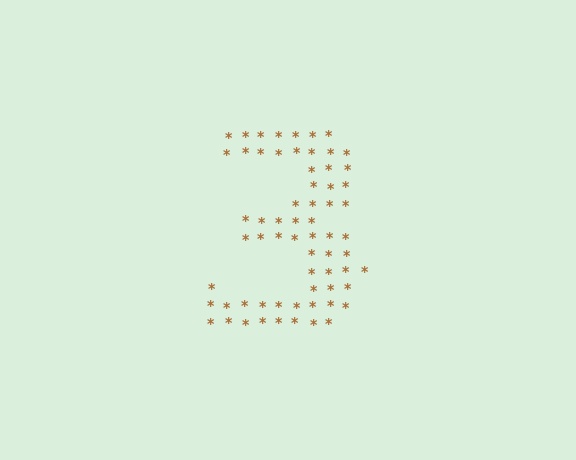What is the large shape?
The large shape is the digit 3.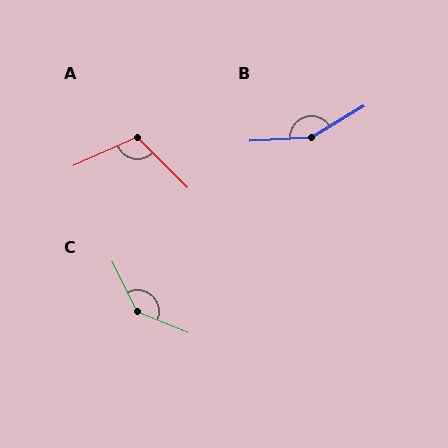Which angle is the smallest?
A, at approximately 112 degrees.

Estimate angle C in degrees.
Approximately 138 degrees.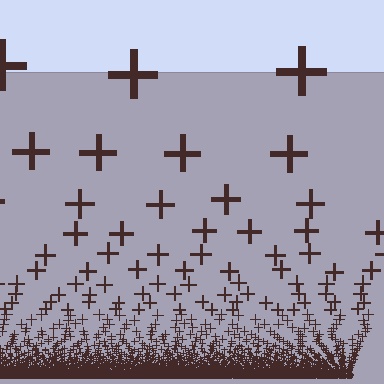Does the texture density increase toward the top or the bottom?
Density increases toward the bottom.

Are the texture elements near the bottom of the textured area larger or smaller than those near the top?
Smaller. The gradient is inverted — elements near the bottom are smaller and denser.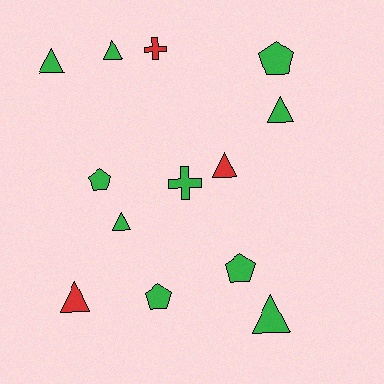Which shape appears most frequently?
Triangle, with 7 objects.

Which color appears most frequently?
Green, with 10 objects.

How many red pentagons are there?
There are no red pentagons.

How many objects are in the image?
There are 13 objects.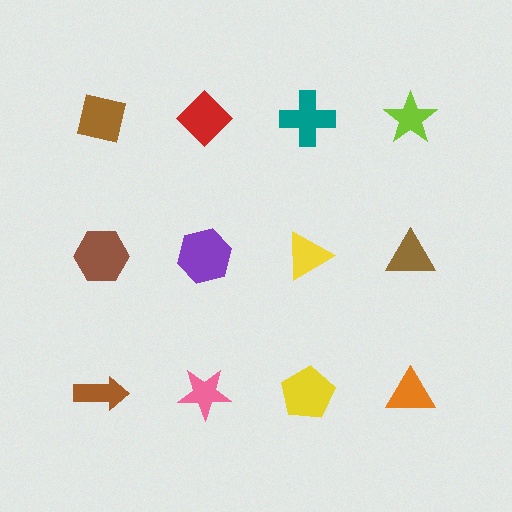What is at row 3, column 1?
A brown arrow.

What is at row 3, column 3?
A yellow pentagon.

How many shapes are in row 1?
4 shapes.